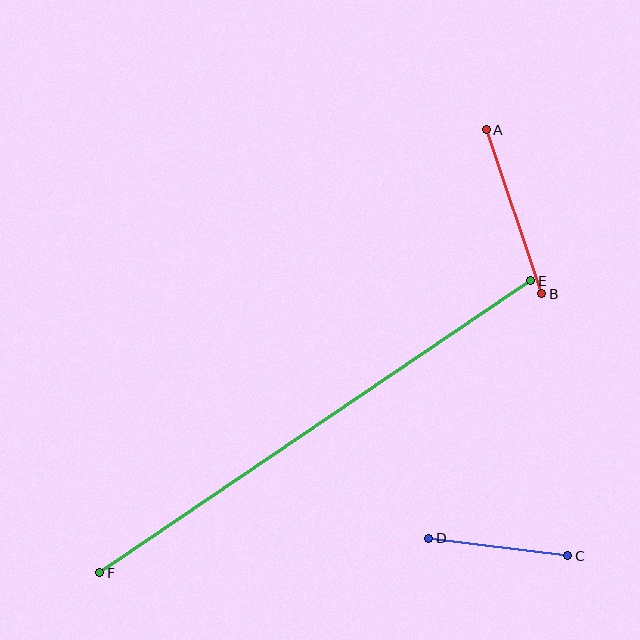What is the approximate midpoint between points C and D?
The midpoint is at approximately (498, 547) pixels.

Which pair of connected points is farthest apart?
Points E and F are farthest apart.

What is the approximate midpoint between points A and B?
The midpoint is at approximately (514, 212) pixels.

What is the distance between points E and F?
The distance is approximately 521 pixels.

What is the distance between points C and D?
The distance is approximately 140 pixels.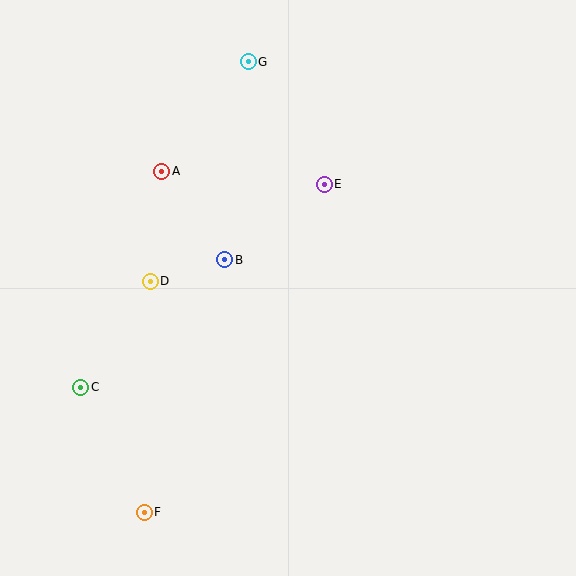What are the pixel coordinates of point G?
Point G is at (248, 62).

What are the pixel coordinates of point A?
Point A is at (162, 171).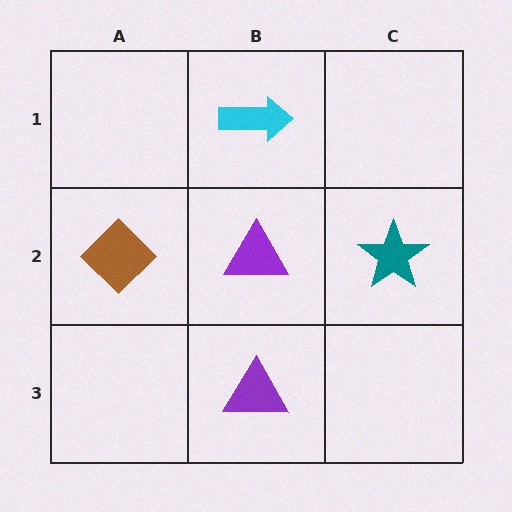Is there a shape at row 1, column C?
No, that cell is empty.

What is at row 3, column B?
A purple triangle.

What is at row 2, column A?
A brown diamond.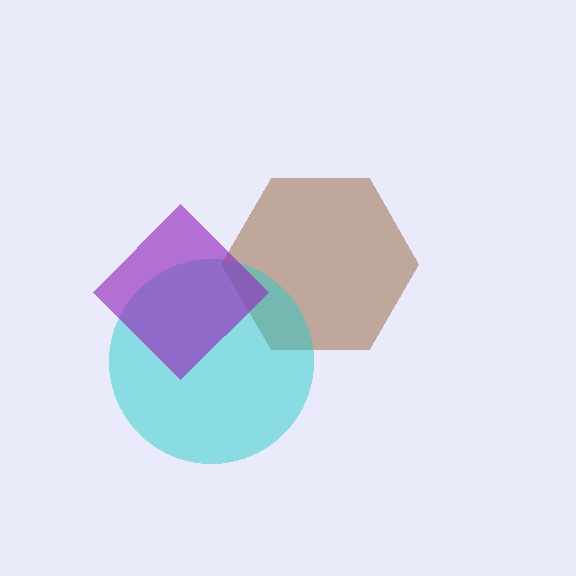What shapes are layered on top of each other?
The layered shapes are: a brown hexagon, a cyan circle, a purple diamond.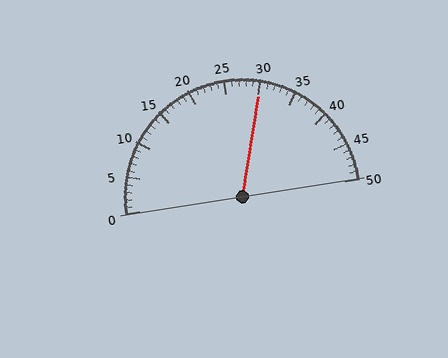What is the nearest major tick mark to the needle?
The nearest major tick mark is 30.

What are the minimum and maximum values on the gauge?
The gauge ranges from 0 to 50.